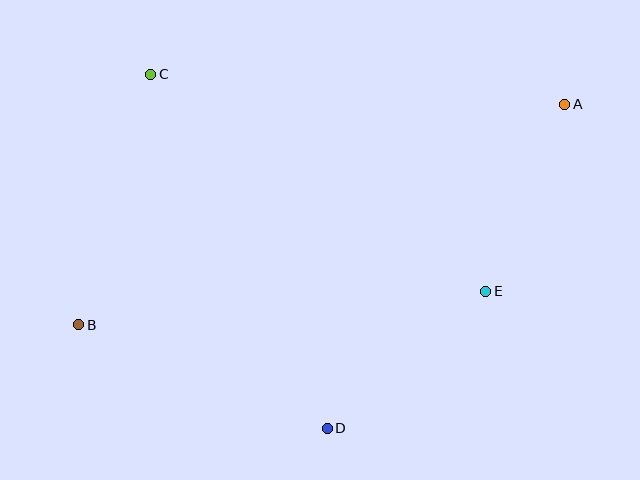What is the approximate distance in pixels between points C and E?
The distance between C and E is approximately 399 pixels.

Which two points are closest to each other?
Points A and E are closest to each other.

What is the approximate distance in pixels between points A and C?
The distance between A and C is approximately 415 pixels.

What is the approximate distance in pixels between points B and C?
The distance between B and C is approximately 260 pixels.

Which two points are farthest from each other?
Points A and B are farthest from each other.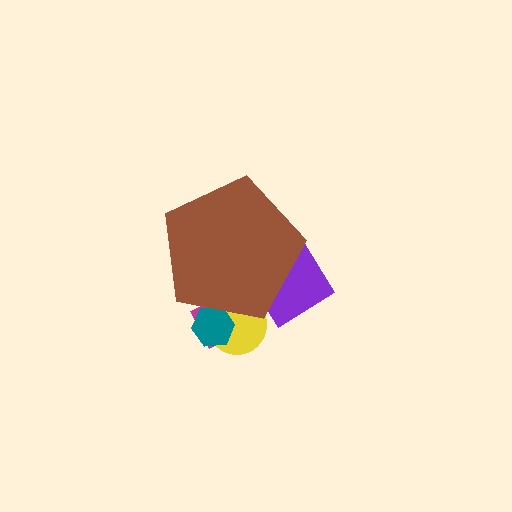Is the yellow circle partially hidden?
Yes, the yellow circle is partially hidden behind the brown pentagon.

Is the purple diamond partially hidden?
Yes, the purple diamond is partially hidden behind the brown pentagon.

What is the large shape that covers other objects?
A brown pentagon.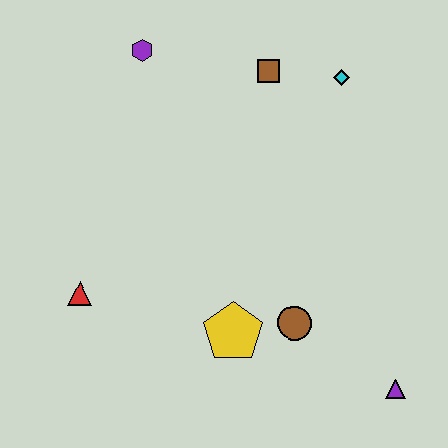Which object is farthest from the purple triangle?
The purple hexagon is farthest from the purple triangle.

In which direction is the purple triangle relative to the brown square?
The purple triangle is below the brown square.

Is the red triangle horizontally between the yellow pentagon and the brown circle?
No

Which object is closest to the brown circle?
The yellow pentagon is closest to the brown circle.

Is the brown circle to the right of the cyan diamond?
No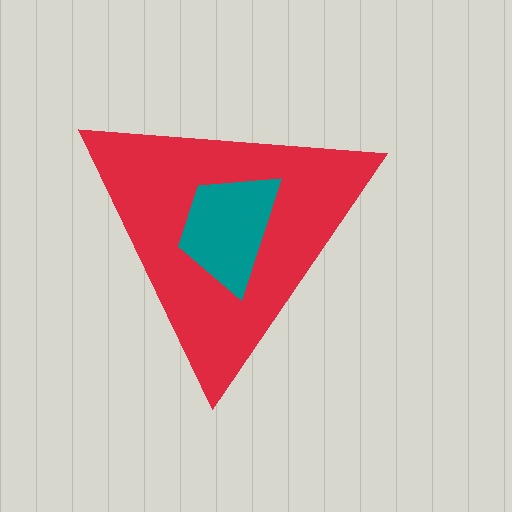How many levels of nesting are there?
2.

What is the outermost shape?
The red triangle.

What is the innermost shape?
The teal trapezoid.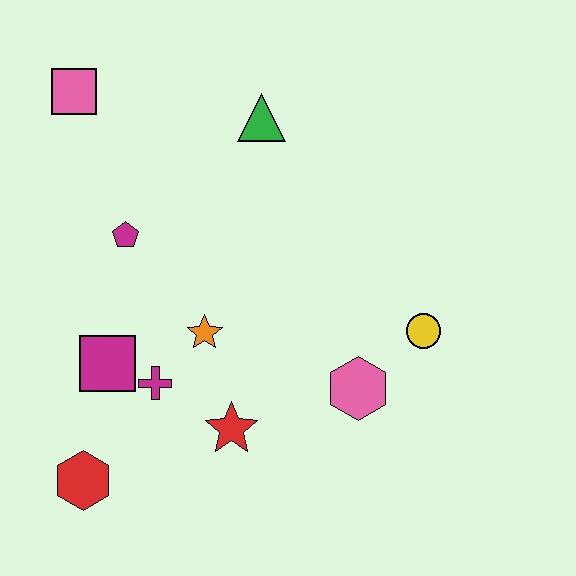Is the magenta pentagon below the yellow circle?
No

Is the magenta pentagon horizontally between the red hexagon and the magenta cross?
Yes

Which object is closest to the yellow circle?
The pink hexagon is closest to the yellow circle.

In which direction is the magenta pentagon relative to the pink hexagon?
The magenta pentagon is to the left of the pink hexagon.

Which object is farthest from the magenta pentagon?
The yellow circle is farthest from the magenta pentagon.